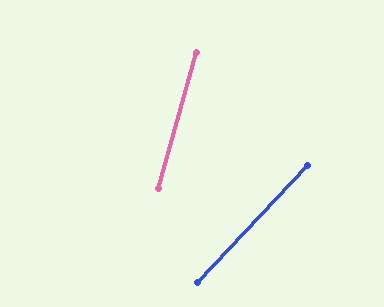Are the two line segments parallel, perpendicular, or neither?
Neither parallel nor perpendicular — they differ by about 28°.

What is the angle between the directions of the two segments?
Approximately 28 degrees.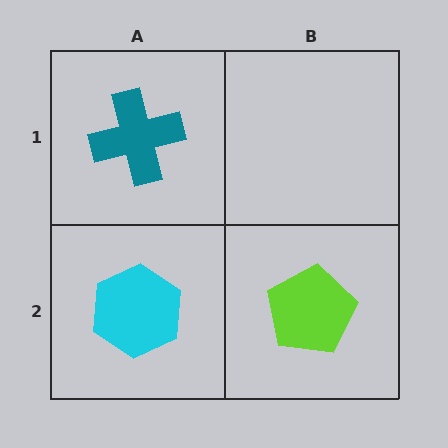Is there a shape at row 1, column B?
No, that cell is empty.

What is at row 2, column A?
A cyan hexagon.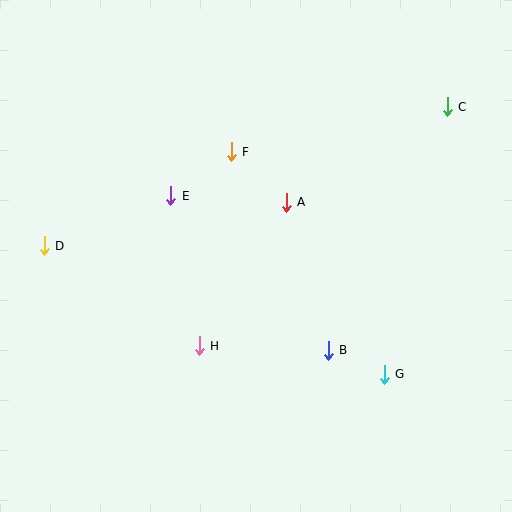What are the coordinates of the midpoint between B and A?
The midpoint between B and A is at (307, 276).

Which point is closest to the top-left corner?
Point D is closest to the top-left corner.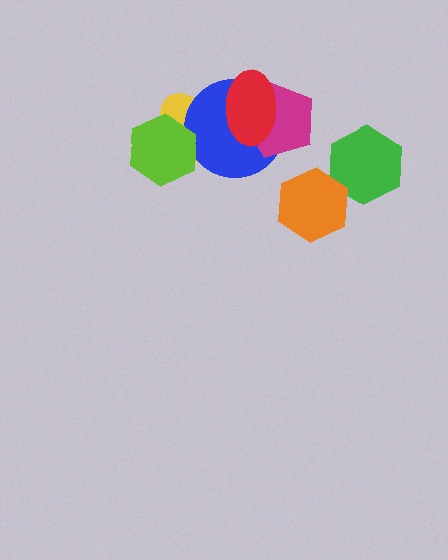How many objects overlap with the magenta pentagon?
2 objects overlap with the magenta pentagon.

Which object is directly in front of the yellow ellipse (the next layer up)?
The blue circle is directly in front of the yellow ellipse.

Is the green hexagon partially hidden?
Yes, it is partially covered by another shape.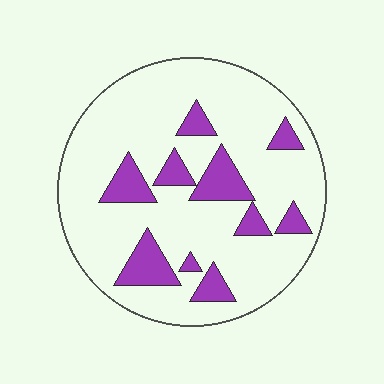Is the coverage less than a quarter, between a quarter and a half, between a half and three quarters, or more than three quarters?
Less than a quarter.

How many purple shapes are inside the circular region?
10.